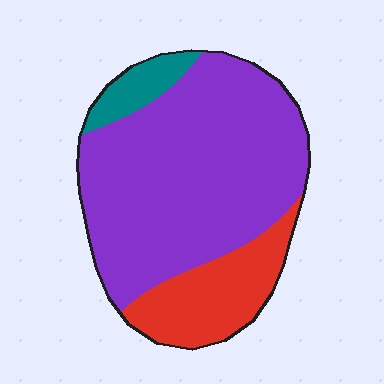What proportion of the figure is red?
Red takes up about one fifth (1/5) of the figure.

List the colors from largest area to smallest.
From largest to smallest: purple, red, teal.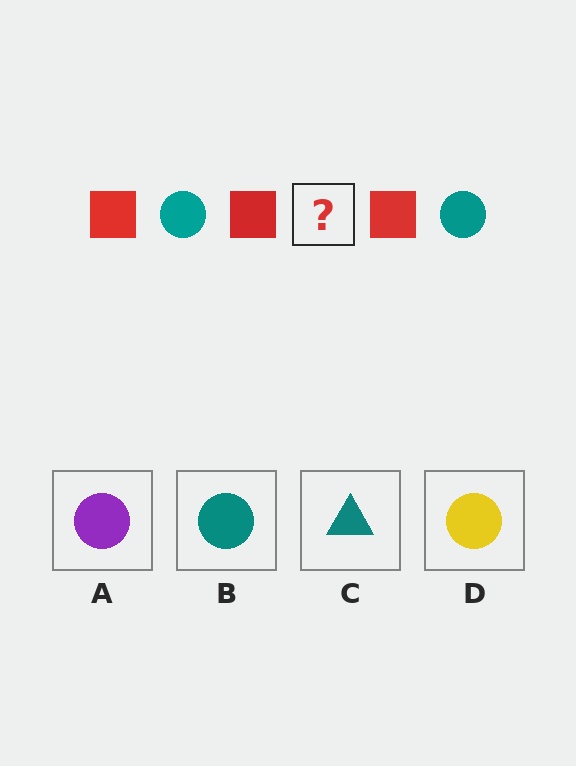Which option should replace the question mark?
Option B.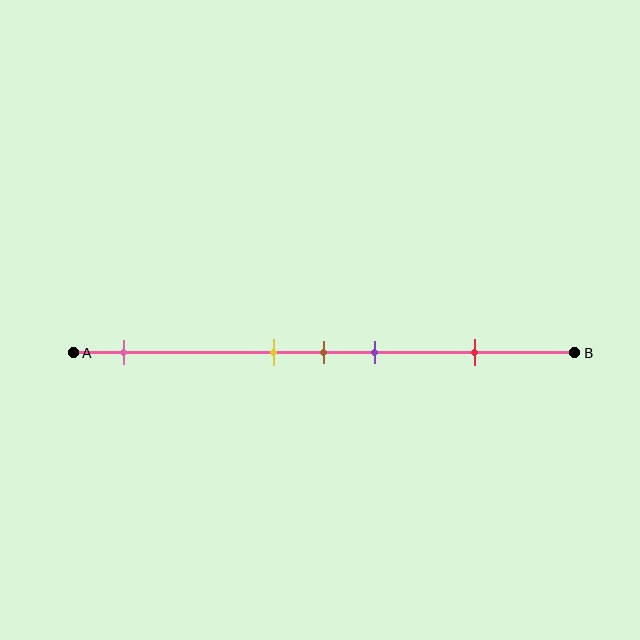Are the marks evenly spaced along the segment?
No, the marks are not evenly spaced.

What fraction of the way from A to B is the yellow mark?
The yellow mark is approximately 40% (0.4) of the way from A to B.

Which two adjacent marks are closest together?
The yellow and brown marks are the closest adjacent pair.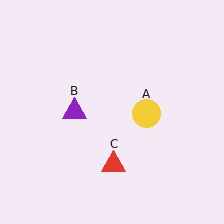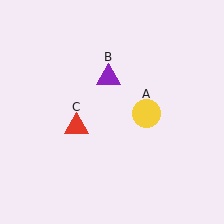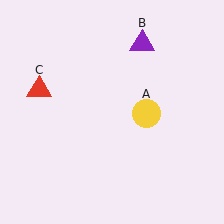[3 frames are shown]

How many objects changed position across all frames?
2 objects changed position: purple triangle (object B), red triangle (object C).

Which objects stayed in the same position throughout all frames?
Yellow circle (object A) remained stationary.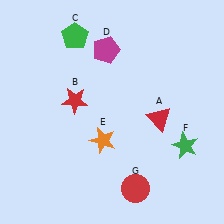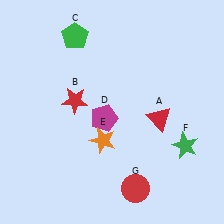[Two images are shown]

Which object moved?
The magenta pentagon (D) moved down.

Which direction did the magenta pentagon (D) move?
The magenta pentagon (D) moved down.